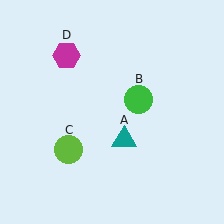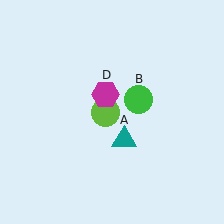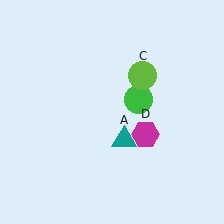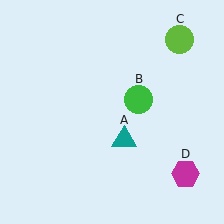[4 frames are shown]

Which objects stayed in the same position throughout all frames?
Teal triangle (object A) and green circle (object B) remained stationary.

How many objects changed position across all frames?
2 objects changed position: lime circle (object C), magenta hexagon (object D).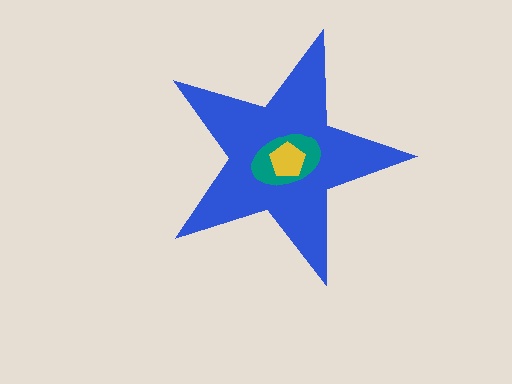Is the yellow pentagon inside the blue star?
Yes.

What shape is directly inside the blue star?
The teal ellipse.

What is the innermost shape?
The yellow pentagon.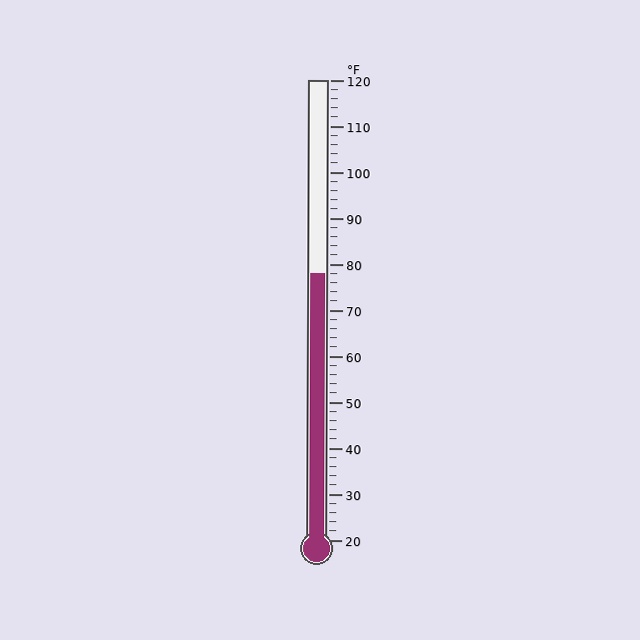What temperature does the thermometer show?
The thermometer shows approximately 78°F.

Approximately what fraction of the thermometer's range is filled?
The thermometer is filled to approximately 60% of its range.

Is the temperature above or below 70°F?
The temperature is above 70°F.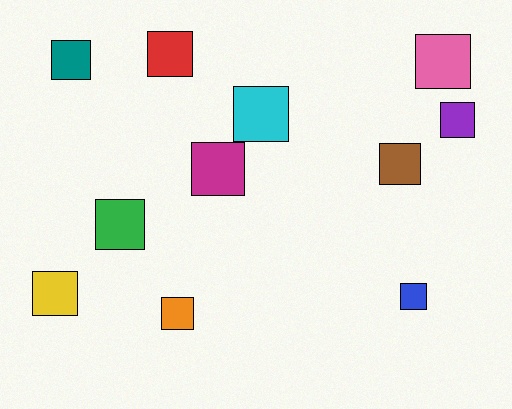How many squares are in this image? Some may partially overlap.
There are 11 squares.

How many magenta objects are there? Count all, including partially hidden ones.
There is 1 magenta object.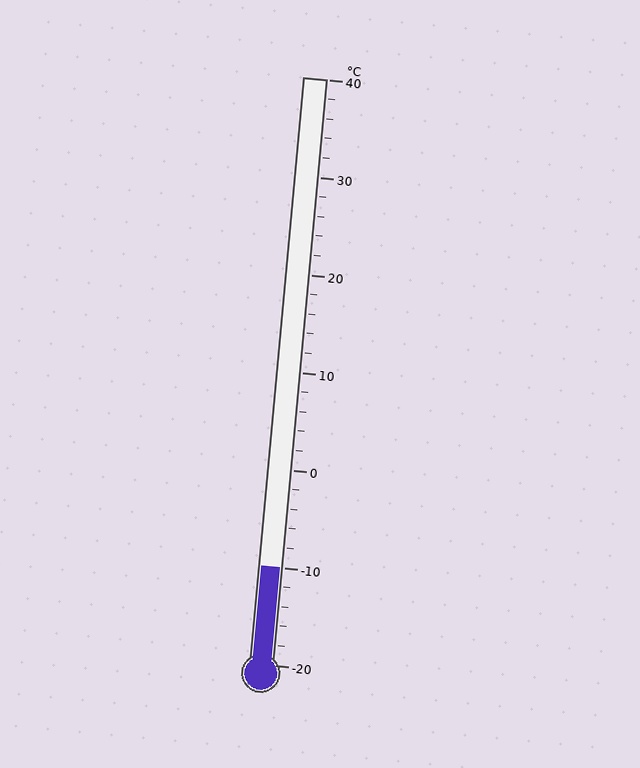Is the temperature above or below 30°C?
The temperature is below 30°C.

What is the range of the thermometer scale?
The thermometer scale ranges from -20°C to 40°C.